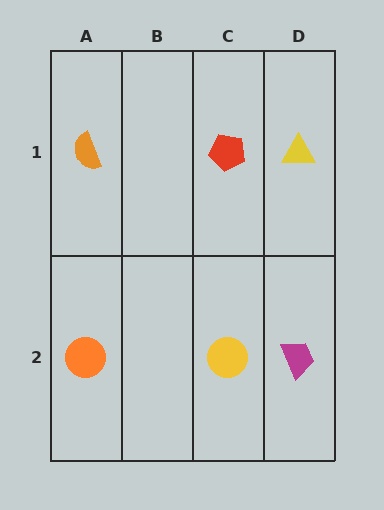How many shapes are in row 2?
3 shapes.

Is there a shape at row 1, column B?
No, that cell is empty.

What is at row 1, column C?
A red pentagon.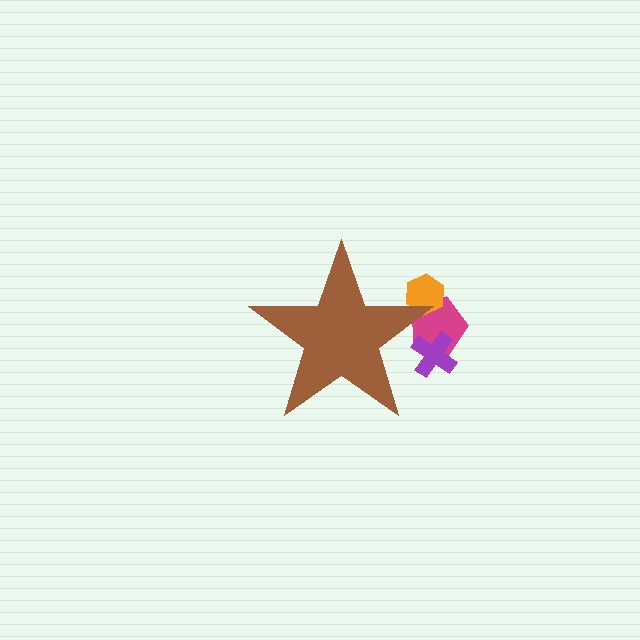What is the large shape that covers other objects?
A brown star.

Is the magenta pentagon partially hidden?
Yes, the magenta pentagon is partially hidden behind the brown star.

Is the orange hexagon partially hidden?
Yes, the orange hexagon is partially hidden behind the brown star.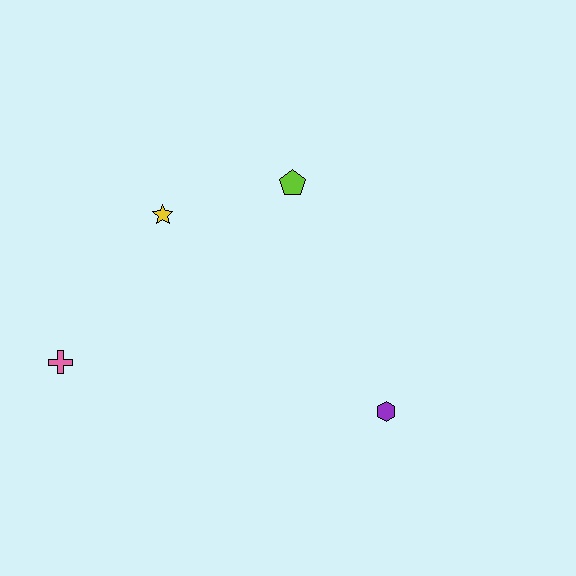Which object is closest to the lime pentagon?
The yellow star is closest to the lime pentagon.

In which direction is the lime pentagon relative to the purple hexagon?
The lime pentagon is above the purple hexagon.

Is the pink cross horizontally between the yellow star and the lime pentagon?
No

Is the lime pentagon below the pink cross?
No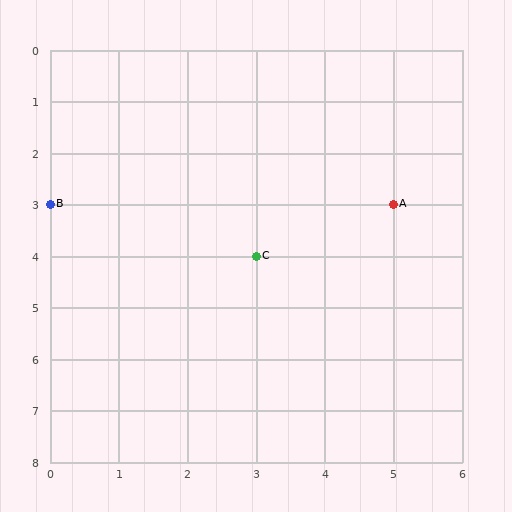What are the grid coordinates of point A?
Point A is at grid coordinates (5, 3).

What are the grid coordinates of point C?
Point C is at grid coordinates (3, 4).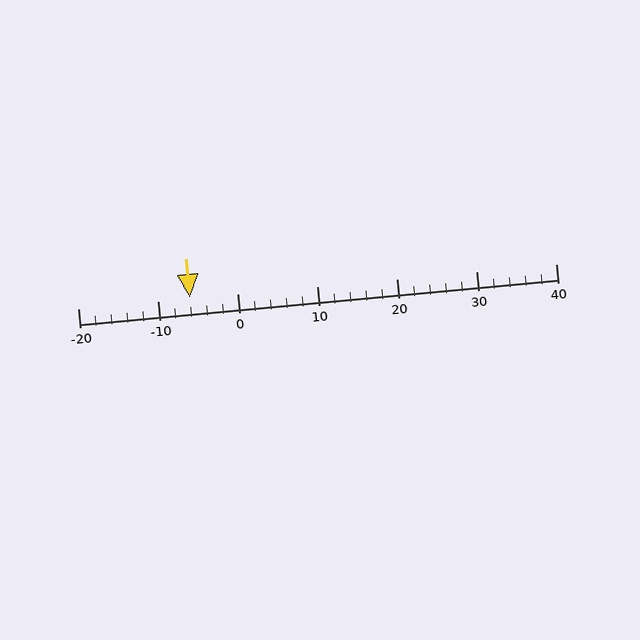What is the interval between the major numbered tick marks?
The major tick marks are spaced 10 units apart.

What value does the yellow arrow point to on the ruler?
The yellow arrow points to approximately -6.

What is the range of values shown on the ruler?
The ruler shows values from -20 to 40.